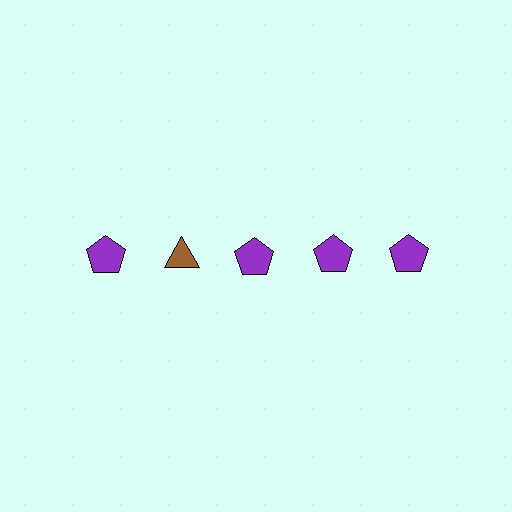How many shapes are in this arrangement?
There are 5 shapes arranged in a grid pattern.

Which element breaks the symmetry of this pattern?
The brown triangle in the top row, second from left column breaks the symmetry. All other shapes are purple pentagons.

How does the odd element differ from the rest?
It differs in both color (brown instead of purple) and shape (triangle instead of pentagon).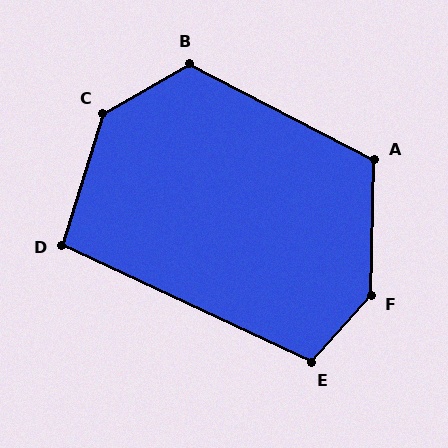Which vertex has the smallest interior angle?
D, at approximately 98 degrees.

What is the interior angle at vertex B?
Approximately 123 degrees (obtuse).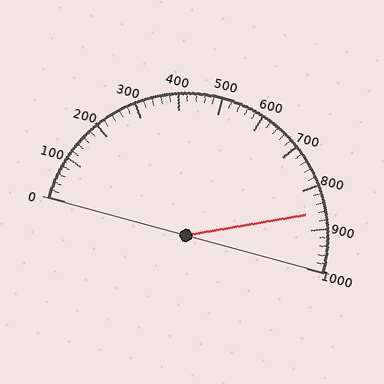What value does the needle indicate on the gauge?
The needle indicates approximately 860.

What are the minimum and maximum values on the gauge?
The gauge ranges from 0 to 1000.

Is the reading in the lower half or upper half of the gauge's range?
The reading is in the upper half of the range (0 to 1000).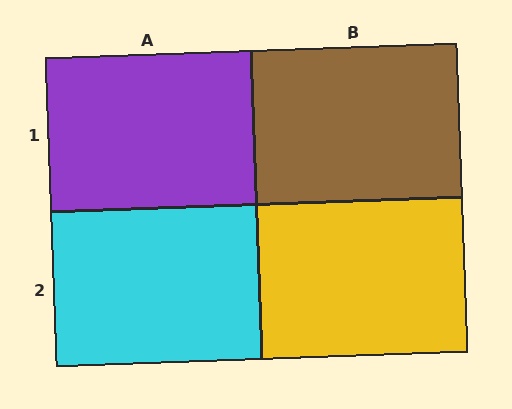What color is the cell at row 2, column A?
Cyan.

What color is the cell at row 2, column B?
Yellow.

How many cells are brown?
1 cell is brown.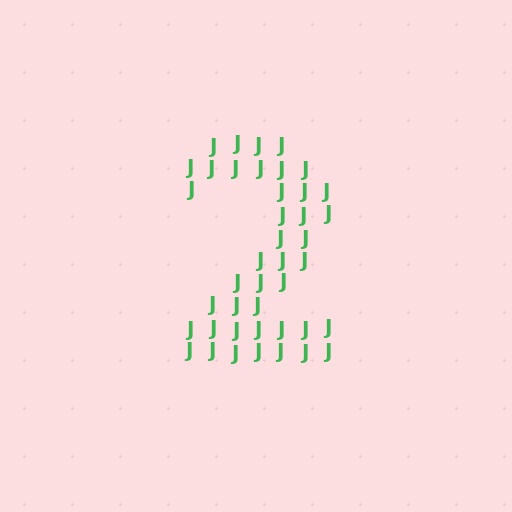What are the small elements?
The small elements are letter J's.